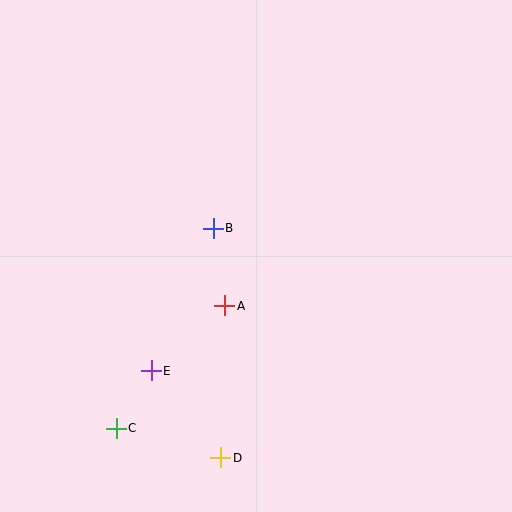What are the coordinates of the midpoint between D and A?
The midpoint between D and A is at (223, 382).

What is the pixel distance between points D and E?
The distance between D and E is 111 pixels.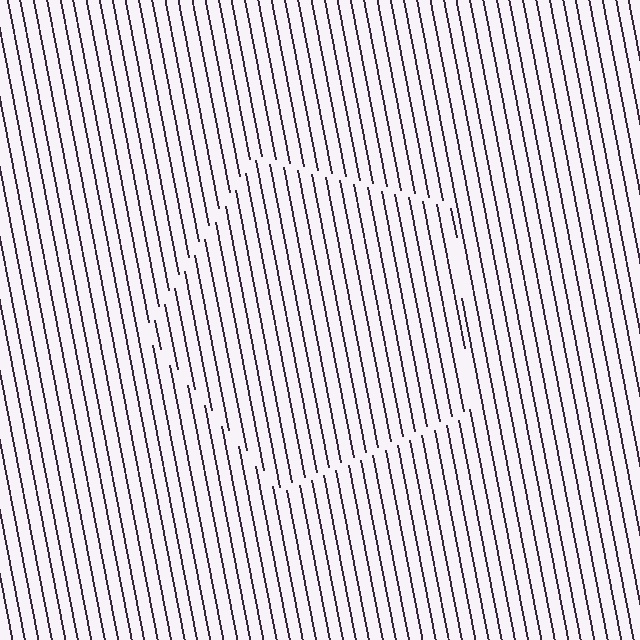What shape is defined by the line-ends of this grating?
An illusory pentagon. The interior of the shape contains the same grating, shifted by half a period — the contour is defined by the phase discontinuity where line-ends from the inner and outer gratings abut.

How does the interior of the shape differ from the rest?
The interior of the shape contains the same grating, shifted by half a period — the contour is defined by the phase discontinuity where line-ends from the inner and outer gratings abut.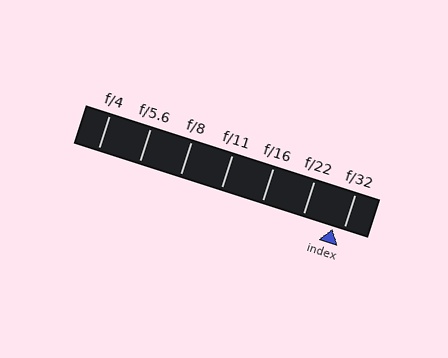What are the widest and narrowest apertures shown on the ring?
The widest aperture shown is f/4 and the narrowest is f/32.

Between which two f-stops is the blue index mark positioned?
The index mark is between f/22 and f/32.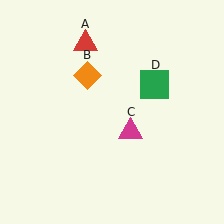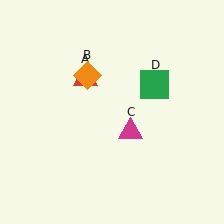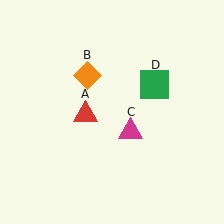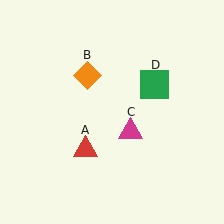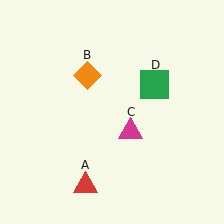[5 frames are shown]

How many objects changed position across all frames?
1 object changed position: red triangle (object A).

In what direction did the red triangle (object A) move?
The red triangle (object A) moved down.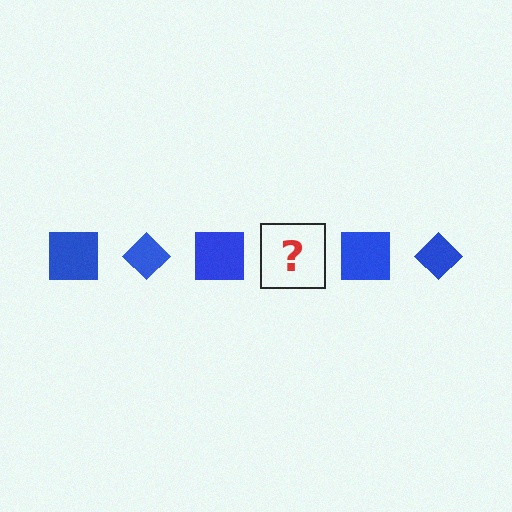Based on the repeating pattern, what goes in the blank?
The blank should be a blue diamond.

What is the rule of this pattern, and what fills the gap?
The rule is that the pattern cycles through square, diamond shapes in blue. The gap should be filled with a blue diamond.